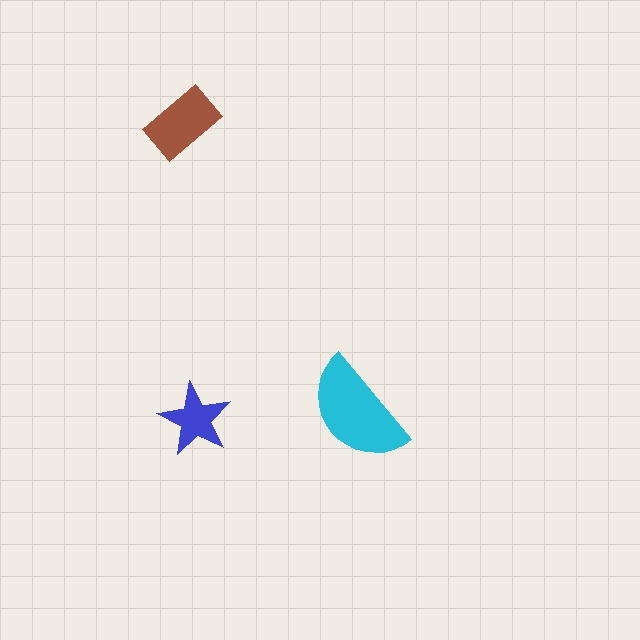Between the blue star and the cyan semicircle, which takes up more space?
The cyan semicircle.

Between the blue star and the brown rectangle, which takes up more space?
The brown rectangle.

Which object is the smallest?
The blue star.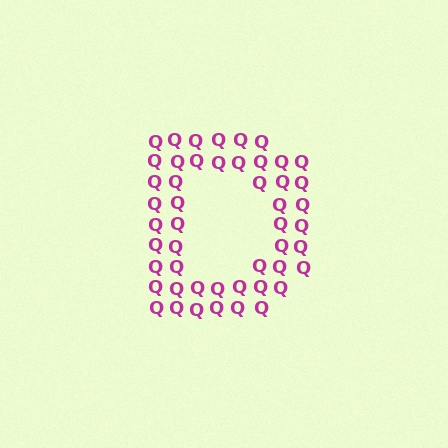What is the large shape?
The large shape is the letter D.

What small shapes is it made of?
It is made of small letter Q's.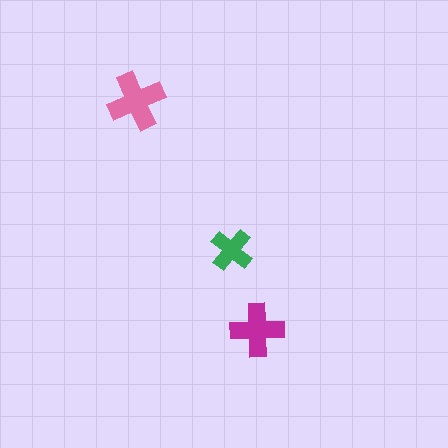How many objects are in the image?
There are 3 objects in the image.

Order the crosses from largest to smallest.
the pink one, the magenta one, the green one.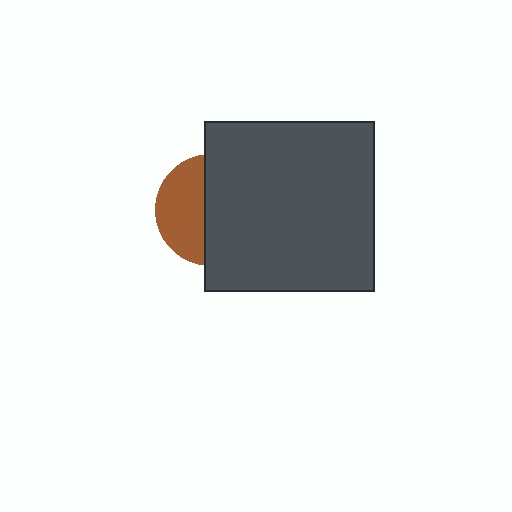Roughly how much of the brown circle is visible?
A small part of it is visible (roughly 41%).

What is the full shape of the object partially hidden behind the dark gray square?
The partially hidden object is a brown circle.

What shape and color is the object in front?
The object in front is a dark gray square.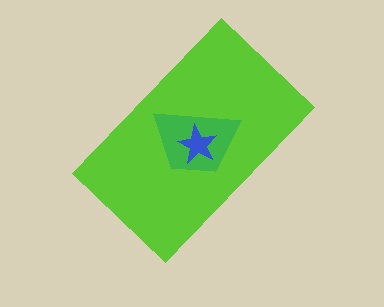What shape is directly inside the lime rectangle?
The green trapezoid.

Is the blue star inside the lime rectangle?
Yes.